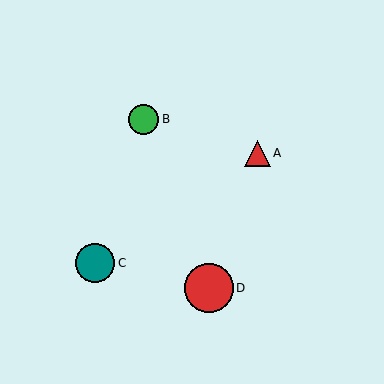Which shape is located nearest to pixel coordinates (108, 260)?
The teal circle (labeled C) at (95, 263) is nearest to that location.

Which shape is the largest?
The red circle (labeled D) is the largest.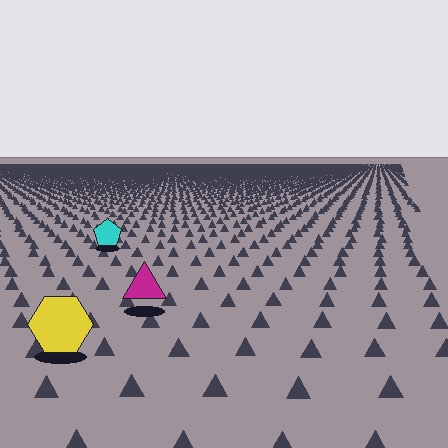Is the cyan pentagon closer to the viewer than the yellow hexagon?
No. The yellow hexagon is closer — you can tell from the texture gradient: the ground texture is coarser near it.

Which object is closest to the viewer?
The yellow hexagon is closest. The texture marks near it are larger and more spread out.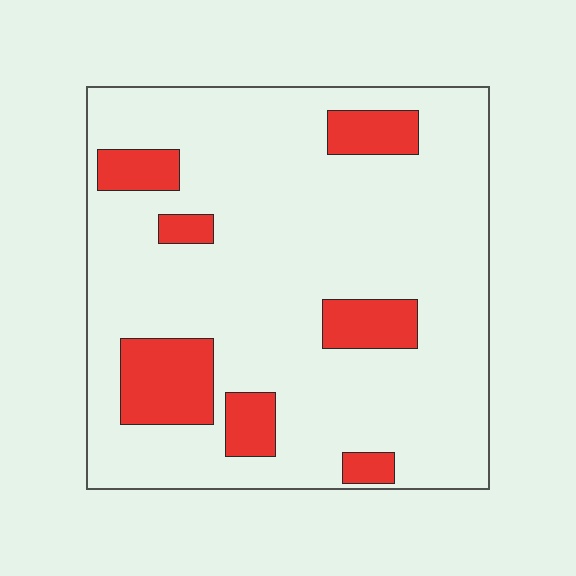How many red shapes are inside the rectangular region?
7.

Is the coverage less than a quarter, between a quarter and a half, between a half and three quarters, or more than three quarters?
Less than a quarter.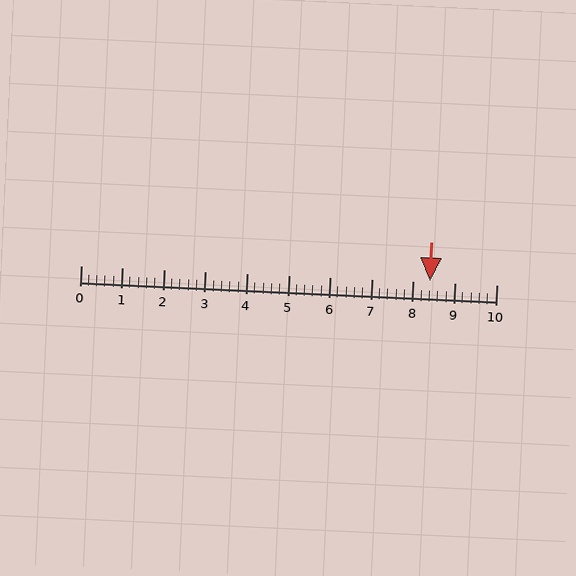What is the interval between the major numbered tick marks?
The major tick marks are spaced 1 units apart.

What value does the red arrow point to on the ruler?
The red arrow points to approximately 8.4.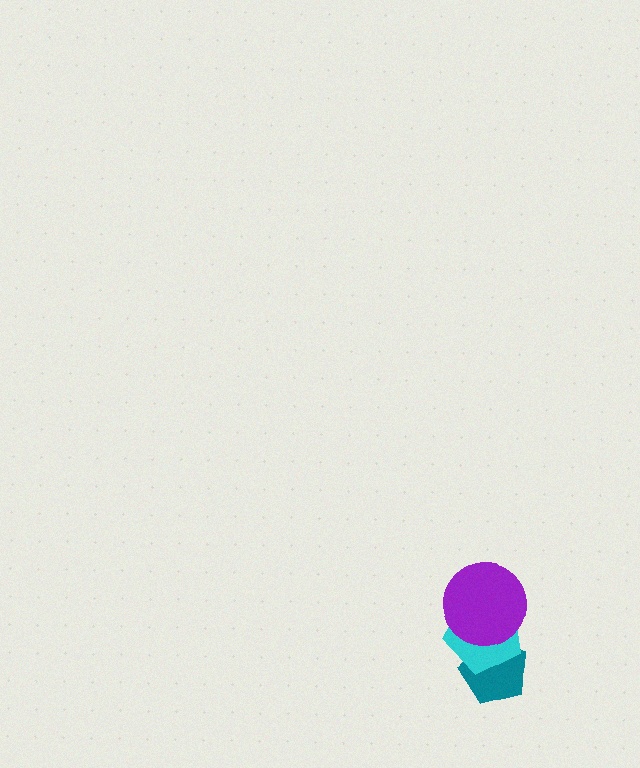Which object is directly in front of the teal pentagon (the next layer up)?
The cyan pentagon is directly in front of the teal pentagon.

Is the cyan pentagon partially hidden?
Yes, it is partially covered by another shape.